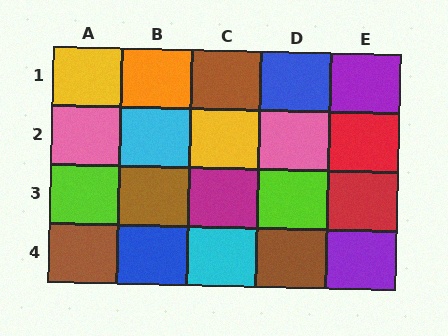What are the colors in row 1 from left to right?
Yellow, orange, brown, blue, purple.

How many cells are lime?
2 cells are lime.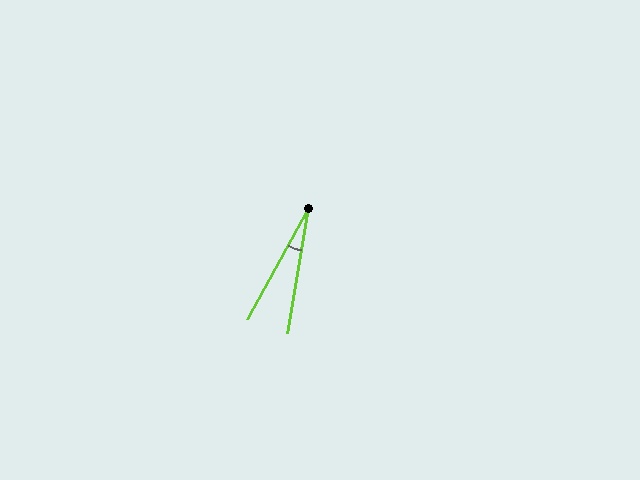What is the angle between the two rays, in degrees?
Approximately 19 degrees.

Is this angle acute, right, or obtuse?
It is acute.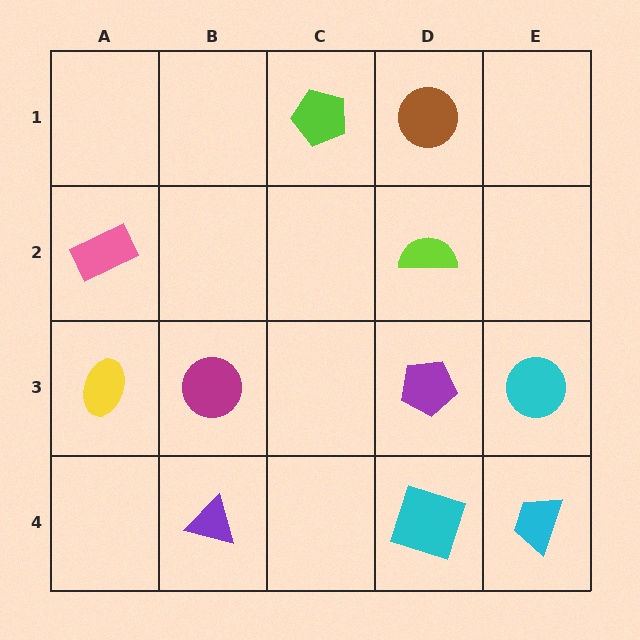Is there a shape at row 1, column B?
No, that cell is empty.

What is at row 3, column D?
A purple pentagon.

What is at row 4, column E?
A cyan trapezoid.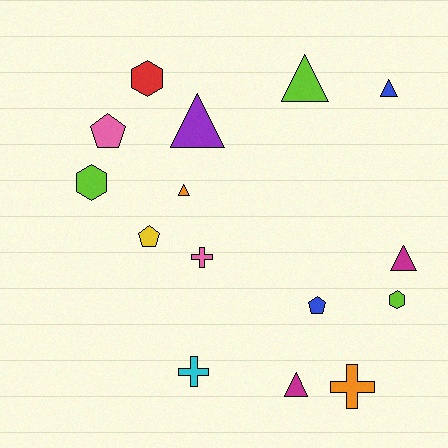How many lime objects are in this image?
There are 3 lime objects.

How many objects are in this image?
There are 15 objects.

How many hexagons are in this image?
There are 3 hexagons.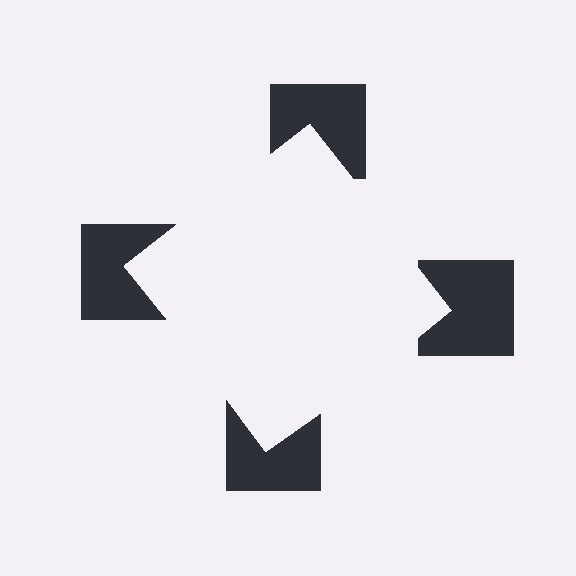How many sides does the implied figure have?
4 sides.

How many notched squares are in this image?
There are 4 — one at each vertex of the illusory square.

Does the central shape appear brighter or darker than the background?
It typically appears slightly brighter than the background, even though no actual brightness change is drawn.